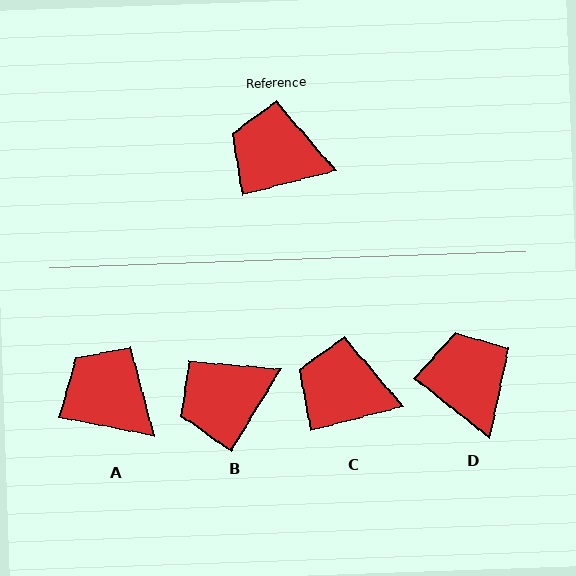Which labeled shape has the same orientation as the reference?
C.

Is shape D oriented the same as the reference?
No, it is off by about 52 degrees.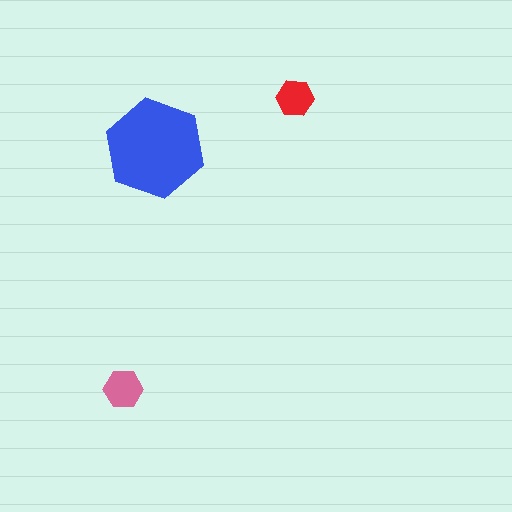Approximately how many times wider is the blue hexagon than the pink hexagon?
About 2.5 times wider.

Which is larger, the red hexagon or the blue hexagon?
The blue one.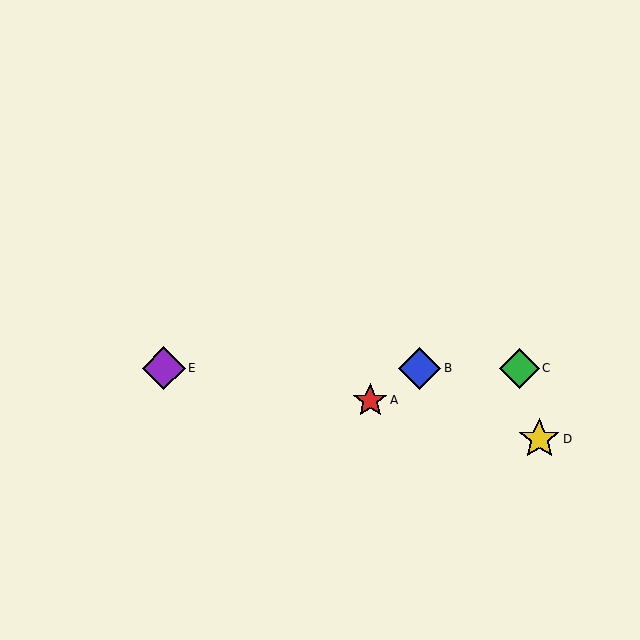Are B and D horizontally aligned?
No, B is at y≈368 and D is at y≈439.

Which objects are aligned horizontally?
Objects B, C, E are aligned horizontally.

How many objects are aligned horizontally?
3 objects (B, C, E) are aligned horizontally.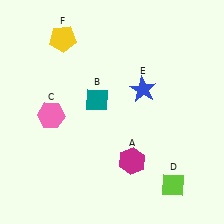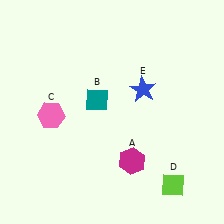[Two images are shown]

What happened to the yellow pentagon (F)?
The yellow pentagon (F) was removed in Image 2. It was in the top-left area of Image 1.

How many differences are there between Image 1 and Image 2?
There is 1 difference between the two images.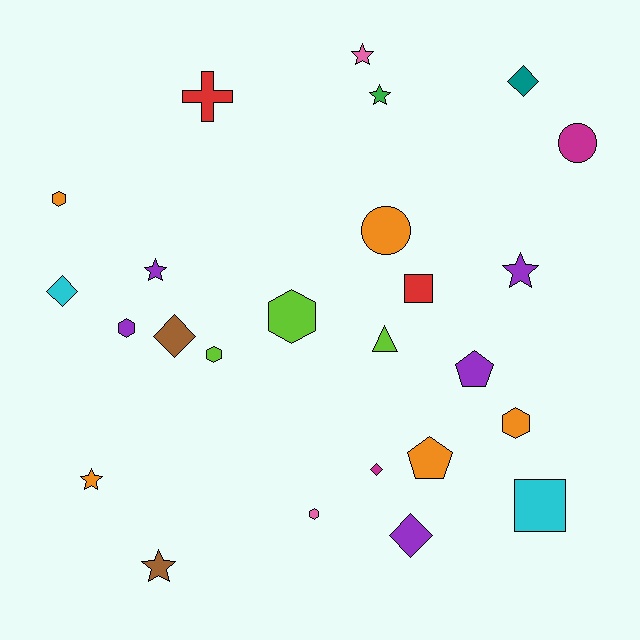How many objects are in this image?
There are 25 objects.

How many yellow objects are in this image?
There are no yellow objects.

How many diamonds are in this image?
There are 5 diamonds.